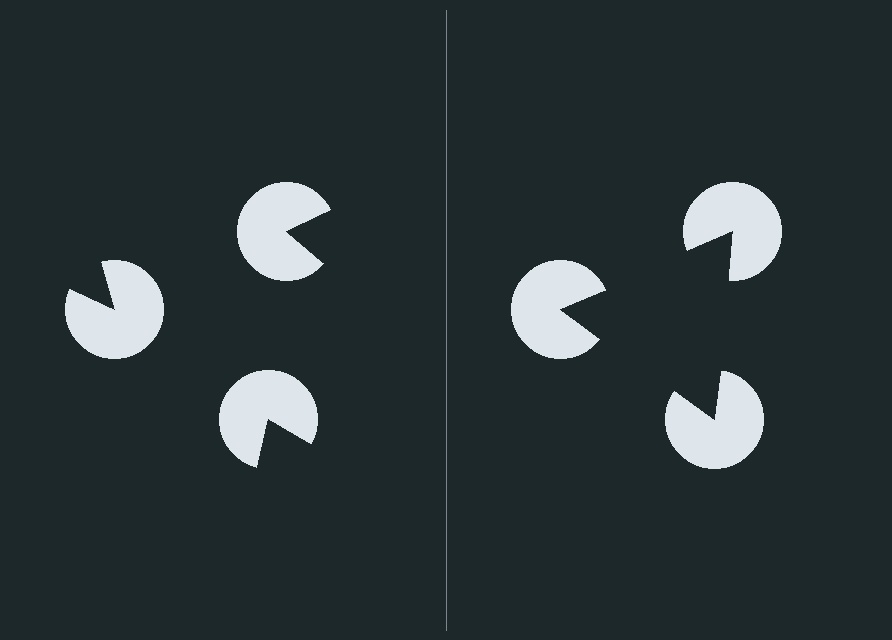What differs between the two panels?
The pac-man discs are positioned identically on both sides; only the wedge orientations differ. On the right they align to a triangle; on the left they are misaligned.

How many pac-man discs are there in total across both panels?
6 — 3 on each side.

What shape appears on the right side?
An illusory triangle.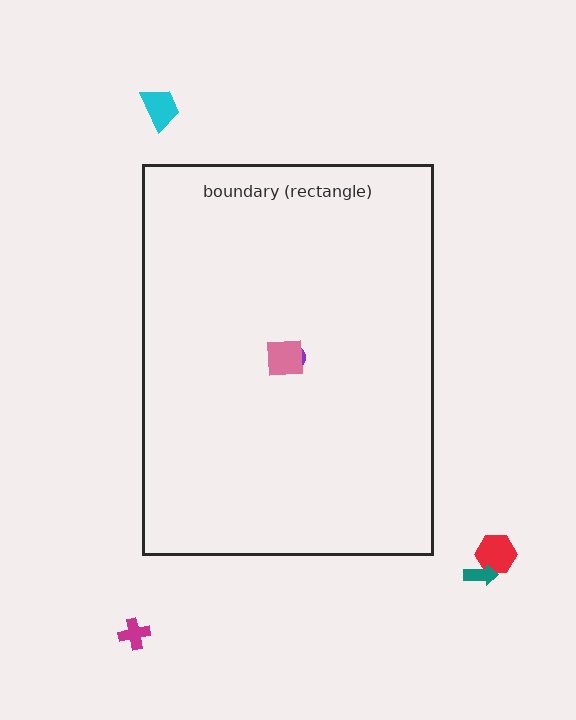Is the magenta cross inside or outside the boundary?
Outside.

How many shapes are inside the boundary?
2 inside, 4 outside.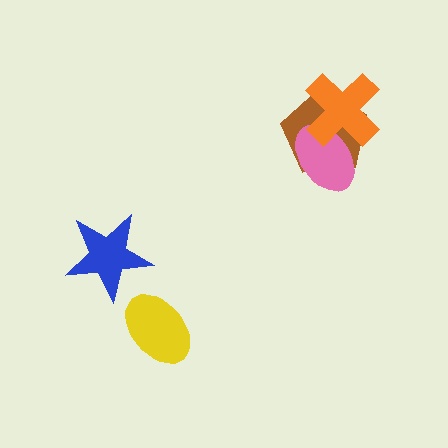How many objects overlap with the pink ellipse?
2 objects overlap with the pink ellipse.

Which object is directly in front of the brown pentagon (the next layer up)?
The pink ellipse is directly in front of the brown pentagon.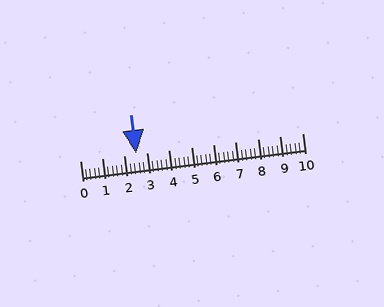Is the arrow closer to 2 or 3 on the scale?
The arrow is closer to 3.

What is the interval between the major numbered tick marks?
The major tick marks are spaced 1 units apart.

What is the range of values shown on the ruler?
The ruler shows values from 0 to 10.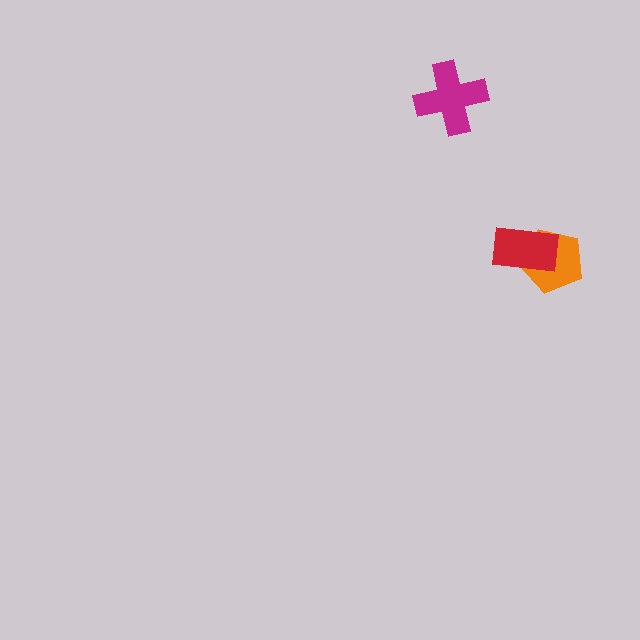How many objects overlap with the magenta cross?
0 objects overlap with the magenta cross.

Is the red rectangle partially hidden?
No, no other shape covers it.